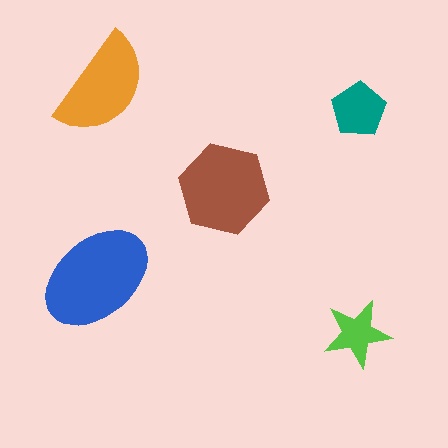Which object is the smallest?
The lime star.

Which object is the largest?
The blue ellipse.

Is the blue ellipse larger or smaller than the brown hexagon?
Larger.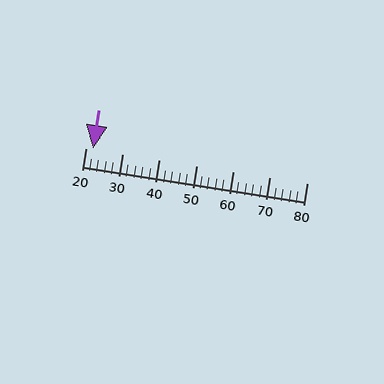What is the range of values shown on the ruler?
The ruler shows values from 20 to 80.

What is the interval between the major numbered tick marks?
The major tick marks are spaced 10 units apart.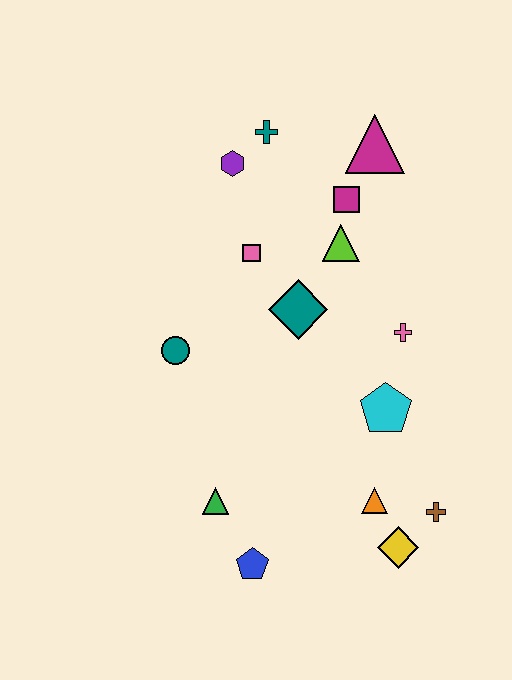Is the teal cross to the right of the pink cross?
No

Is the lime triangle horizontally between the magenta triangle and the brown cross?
No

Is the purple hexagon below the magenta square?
No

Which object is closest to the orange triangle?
The yellow diamond is closest to the orange triangle.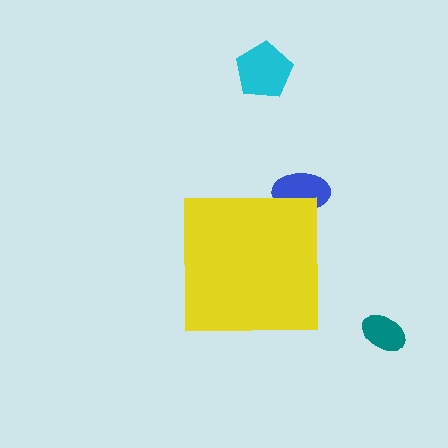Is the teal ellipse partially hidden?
No, the teal ellipse is fully visible.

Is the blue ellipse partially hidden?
Yes, the blue ellipse is partially hidden behind the yellow square.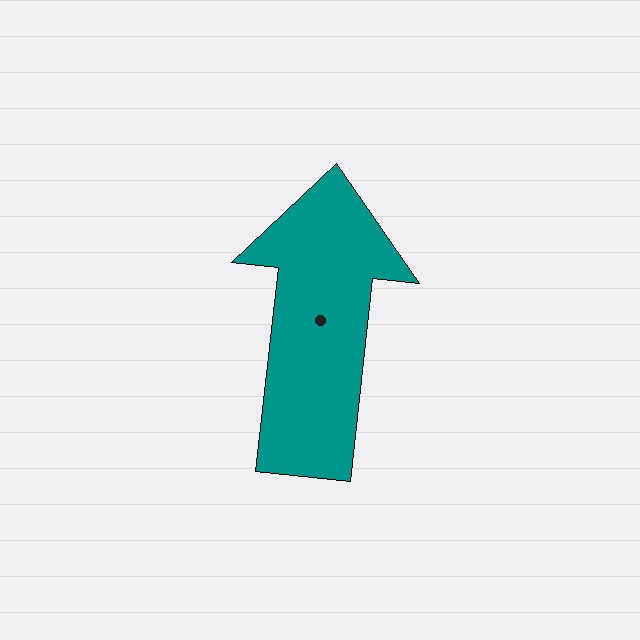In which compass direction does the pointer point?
North.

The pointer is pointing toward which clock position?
Roughly 12 o'clock.